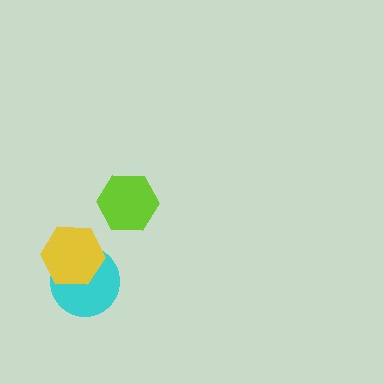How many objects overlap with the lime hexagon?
0 objects overlap with the lime hexagon.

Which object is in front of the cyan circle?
The yellow hexagon is in front of the cyan circle.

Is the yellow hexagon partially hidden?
No, no other shape covers it.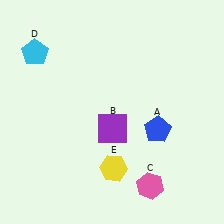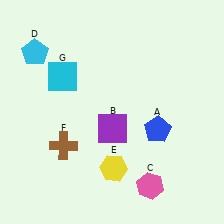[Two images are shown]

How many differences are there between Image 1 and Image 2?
There are 2 differences between the two images.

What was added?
A brown cross (F), a cyan square (G) were added in Image 2.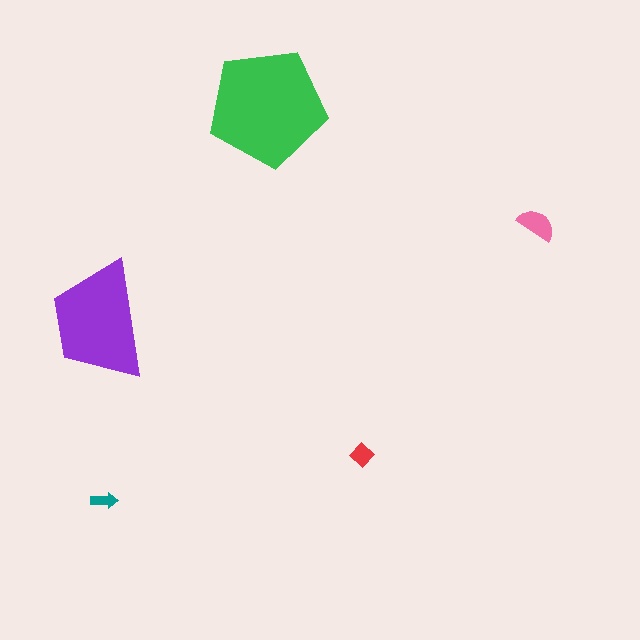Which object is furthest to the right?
The pink semicircle is rightmost.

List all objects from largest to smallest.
The green pentagon, the purple trapezoid, the pink semicircle, the red diamond, the teal arrow.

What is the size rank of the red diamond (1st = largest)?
4th.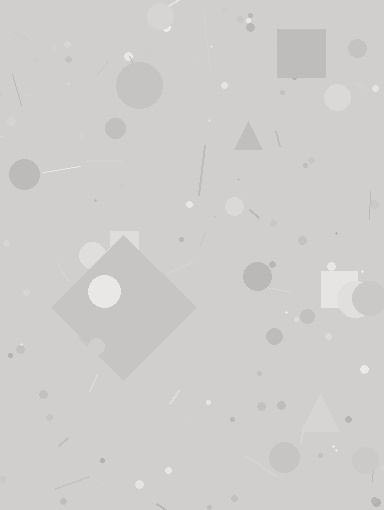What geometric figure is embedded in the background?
A diamond is embedded in the background.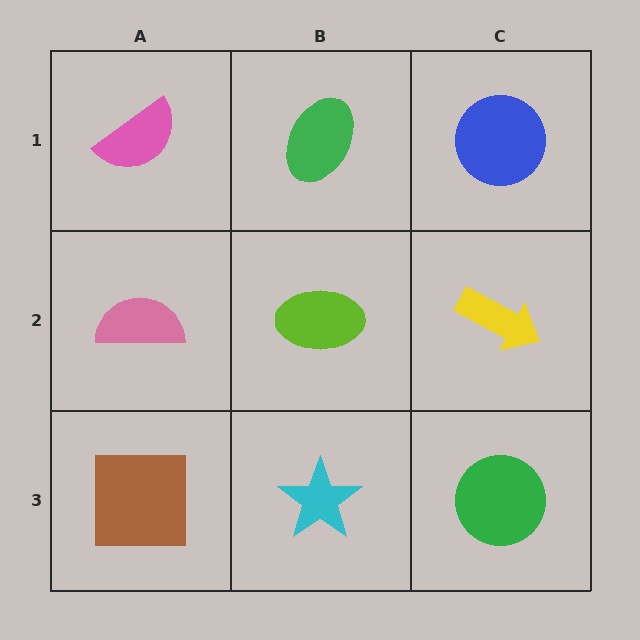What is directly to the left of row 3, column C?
A cyan star.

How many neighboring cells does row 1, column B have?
3.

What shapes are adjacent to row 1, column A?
A pink semicircle (row 2, column A), a green ellipse (row 1, column B).